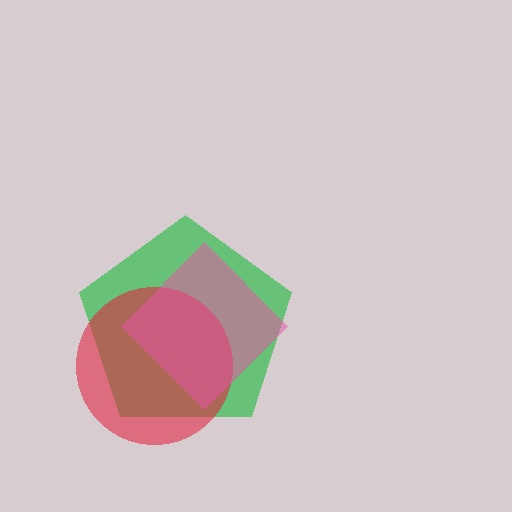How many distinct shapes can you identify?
There are 3 distinct shapes: a green pentagon, a red circle, a pink diamond.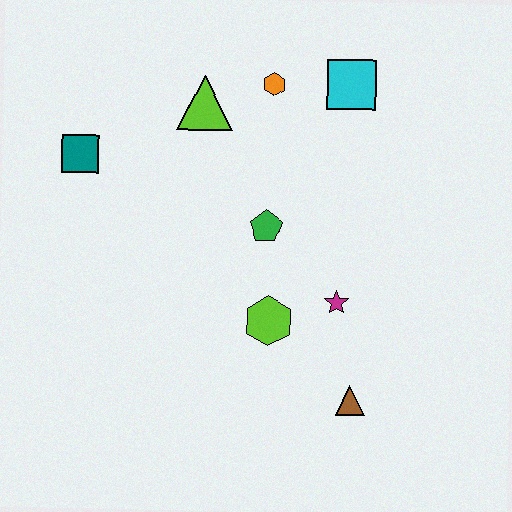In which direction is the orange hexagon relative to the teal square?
The orange hexagon is to the right of the teal square.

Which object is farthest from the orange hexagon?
The brown triangle is farthest from the orange hexagon.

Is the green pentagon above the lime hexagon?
Yes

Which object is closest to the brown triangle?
The magenta star is closest to the brown triangle.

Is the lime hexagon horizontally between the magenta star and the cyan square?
No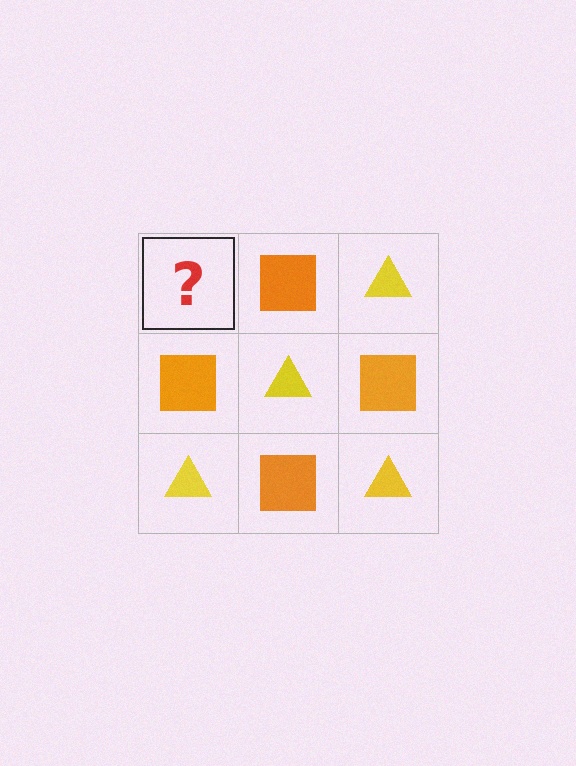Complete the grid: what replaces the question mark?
The question mark should be replaced with a yellow triangle.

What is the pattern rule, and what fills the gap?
The rule is that it alternates yellow triangle and orange square in a checkerboard pattern. The gap should be filled with a yellow triangle.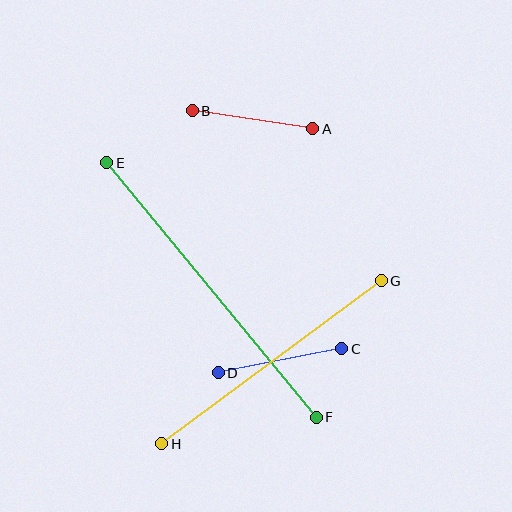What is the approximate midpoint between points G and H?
The midpoint is at approximately (271, 362) pixels.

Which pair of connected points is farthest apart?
Points E and F are farthest apart.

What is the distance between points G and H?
The distance is approximately 274 pixels.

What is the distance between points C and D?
The distance is approximately 126 pixels.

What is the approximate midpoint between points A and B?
The midpoint is at approximately (252, 120) pixels.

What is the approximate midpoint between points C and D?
The midpoint is at approximately (280, 361) pixels.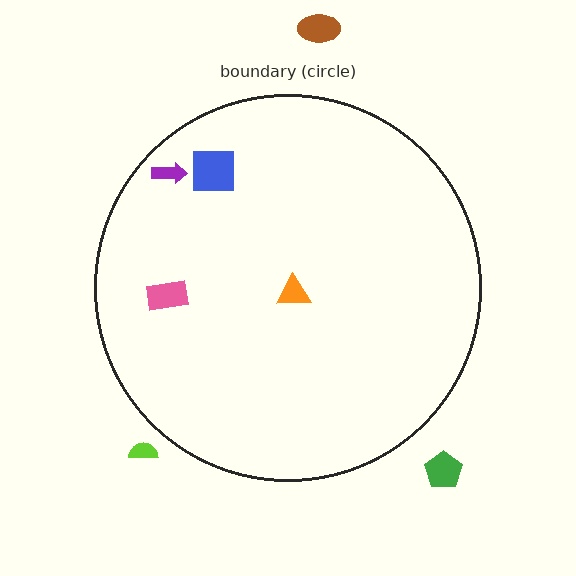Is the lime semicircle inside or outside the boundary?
Outside.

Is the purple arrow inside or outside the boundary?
Inside.